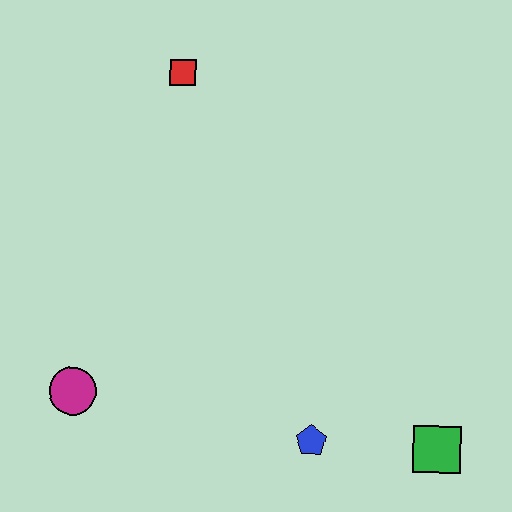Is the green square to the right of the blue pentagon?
Yes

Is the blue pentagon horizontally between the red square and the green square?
Yes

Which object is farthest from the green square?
The red square is farthest from the green square.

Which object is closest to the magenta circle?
The blue pentagon is closest to the magenta circle.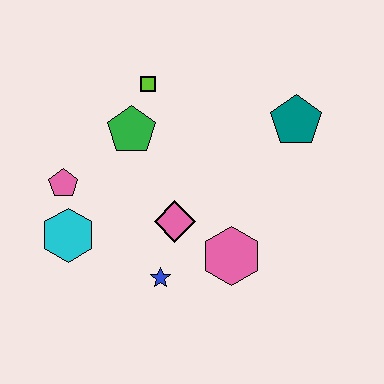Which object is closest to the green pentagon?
The lime square is closest to the green pentagon.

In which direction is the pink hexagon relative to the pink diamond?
The pink hexagon is to the right of the pink diamond.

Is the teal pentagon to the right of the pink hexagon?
Yes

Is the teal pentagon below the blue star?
No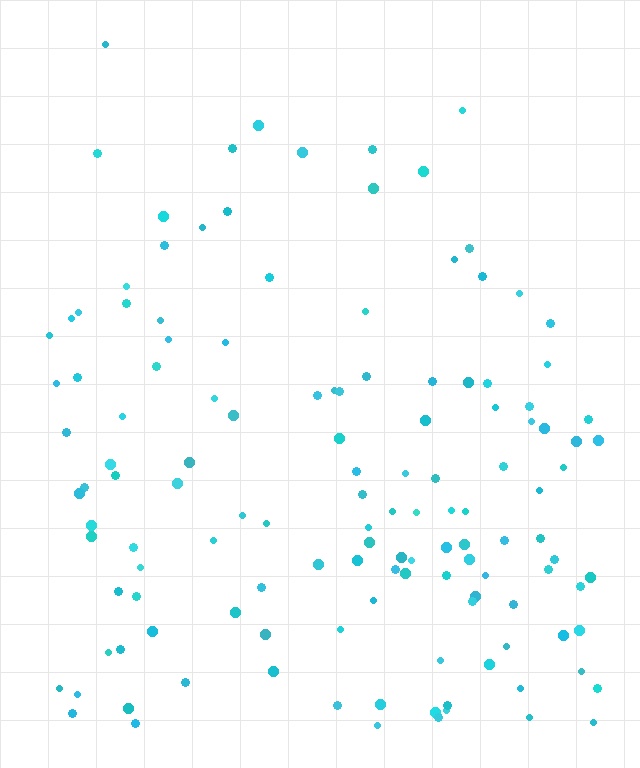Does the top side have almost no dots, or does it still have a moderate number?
Still a moderate number, just noticeably fewer than the bottom.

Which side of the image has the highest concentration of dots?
The bottom.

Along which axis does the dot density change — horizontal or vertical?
Vertical.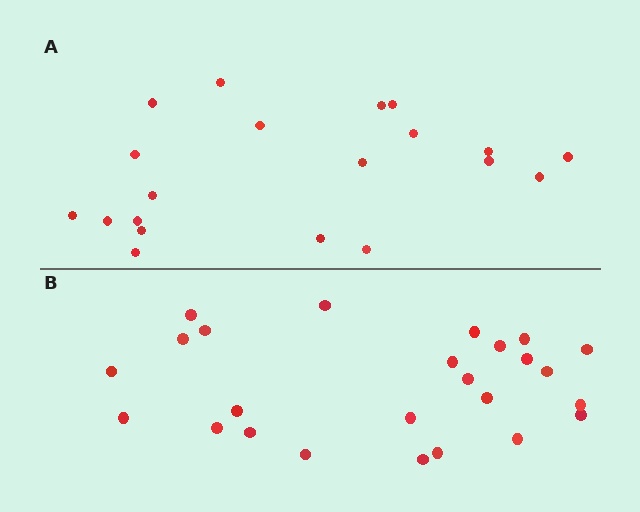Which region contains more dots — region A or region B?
Region B (the bottom region) has more dots.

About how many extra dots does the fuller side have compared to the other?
Region B has about 5 more dots than region A.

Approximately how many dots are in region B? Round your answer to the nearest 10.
About 20 dots. (The exact count is 25, which rounds to 20.)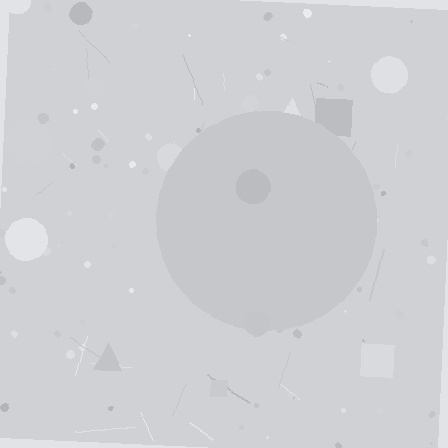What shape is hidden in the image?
A circle is hidden in the image.